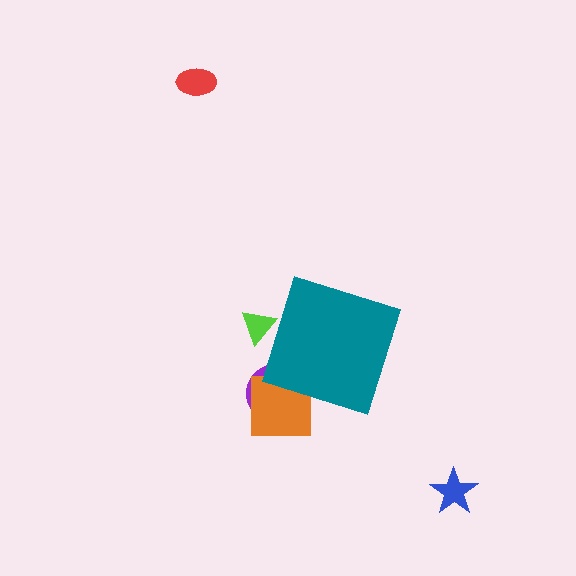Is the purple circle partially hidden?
Yes, the purple circle is partially hidden behind the teal diamond.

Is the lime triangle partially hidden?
Yes, the lime triangle is partially hidden behind the teal diamond.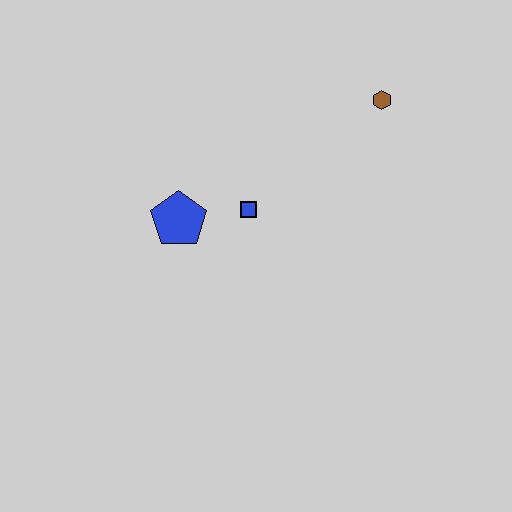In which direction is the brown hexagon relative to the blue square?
The brown hexagon is to the right of the blue square.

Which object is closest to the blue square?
The blue pentagon is closest to the blue square.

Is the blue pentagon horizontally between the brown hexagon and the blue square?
No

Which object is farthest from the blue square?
The brown hexagon is farthest from the blue square.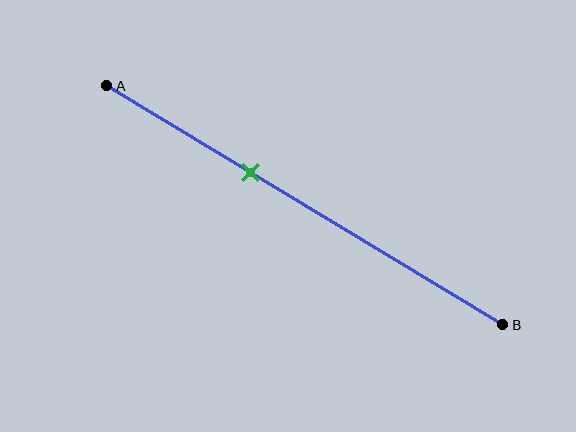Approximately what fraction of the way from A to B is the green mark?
The green mark is approximately 35% of the way from A to B.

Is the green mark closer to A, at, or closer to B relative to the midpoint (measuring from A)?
The green mark is closer to point A than the midpoint of segment AB.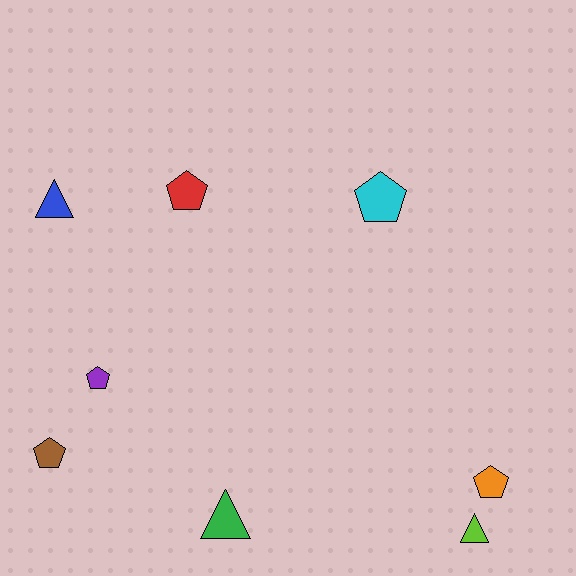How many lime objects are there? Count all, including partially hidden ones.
There is 1 lime object.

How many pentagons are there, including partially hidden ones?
There are 5 pentagons.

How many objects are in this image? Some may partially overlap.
There are 8 objects.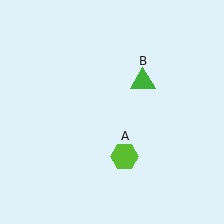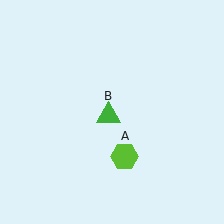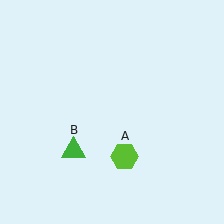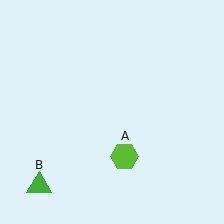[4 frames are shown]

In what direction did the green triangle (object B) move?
The green triangle (object B) moved down and to the left.